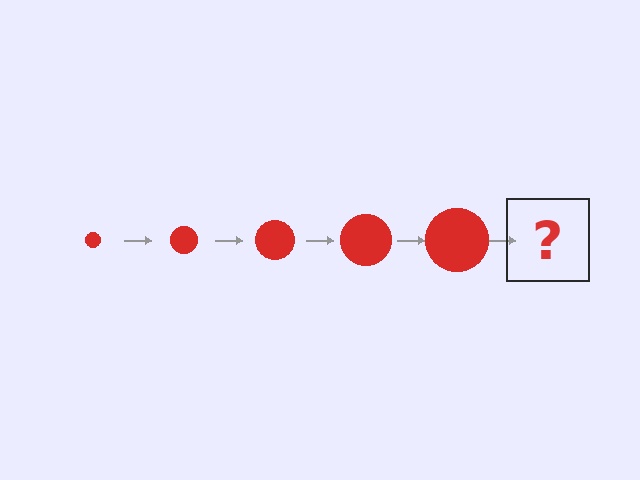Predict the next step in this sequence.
The next step is a red circle, larger than the previous one.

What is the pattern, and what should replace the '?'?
The pattern is that the circle gets progressively larger each step. The '?' should be a red circle, larger than the previous one.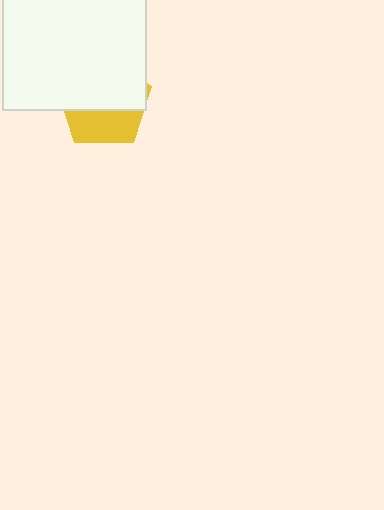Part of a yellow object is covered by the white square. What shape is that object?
It is a pentagon.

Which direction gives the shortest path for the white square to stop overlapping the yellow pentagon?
Moving up gives the shortest separation.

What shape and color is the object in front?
The object in front is a white square.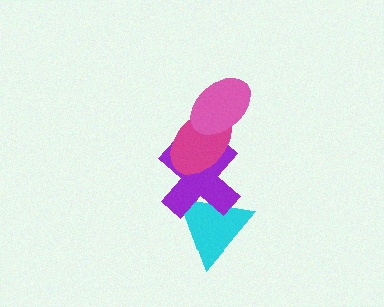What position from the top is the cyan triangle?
The cyan triangle is 4th from the top.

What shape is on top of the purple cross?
The magenta ellipse is on top of the purple cross.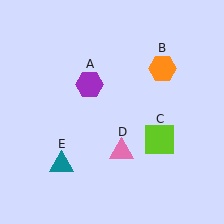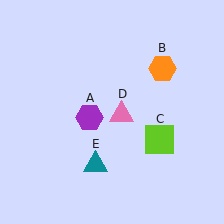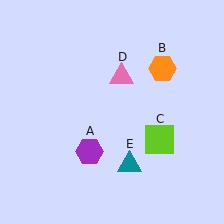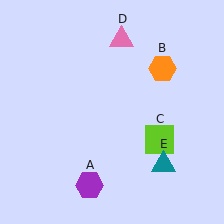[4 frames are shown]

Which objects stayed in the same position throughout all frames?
Orange hexagon (object B) and lime square (object C) remained stationary.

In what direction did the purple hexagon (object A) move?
The purple hexagon (object A) moved down.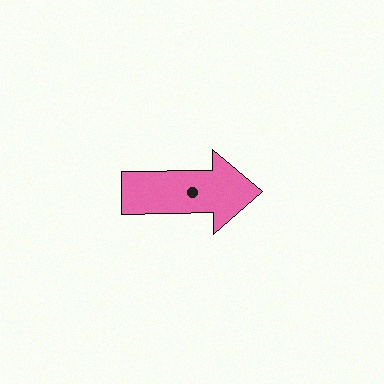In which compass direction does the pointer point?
East.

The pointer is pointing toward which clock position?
Roughly 3 o'clock.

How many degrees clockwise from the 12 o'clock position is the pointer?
Approximately 89 degrees.